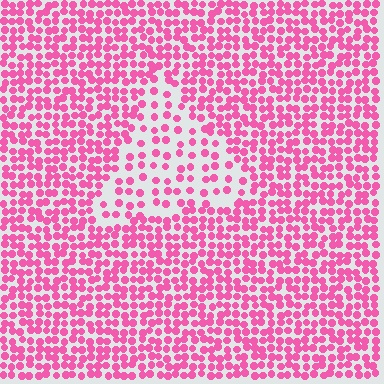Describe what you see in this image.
The image contains small pink elements arranged at two different densities. A triangle-shaped region is visible where the elements are less densely packed than the surrounding area.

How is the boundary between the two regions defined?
The boundary is defined by a change in element density (approximately 2.1x ratio). All elements are the same color, size, and shape.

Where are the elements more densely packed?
The elements are more densely packed outside the triangle boundary.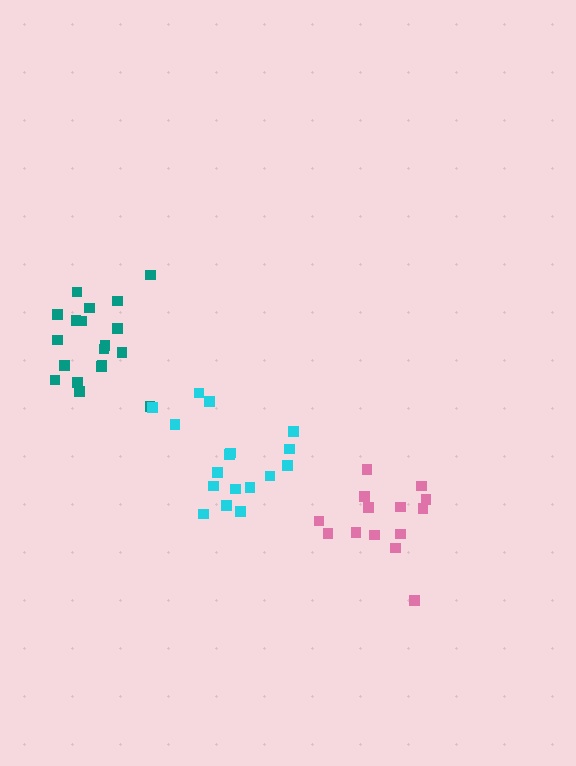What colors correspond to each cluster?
The clusters are colored: teal, cyan, pink.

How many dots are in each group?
Group 1: 19 dots, Group 2: 17 dots, Group 3: 14 dots (50 total).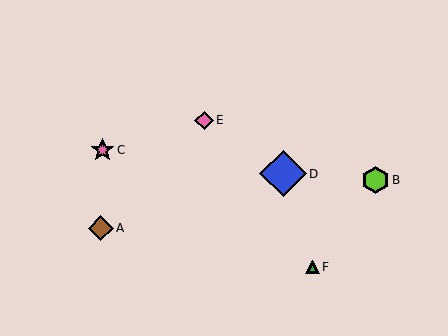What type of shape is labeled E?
Shape E is a pink diamond.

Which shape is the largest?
The blue diamond (labeled D) is the largest.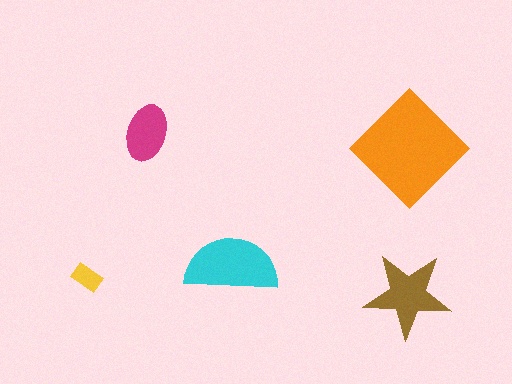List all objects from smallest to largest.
The yellow rectangle, the magenta ellipse, the brown star, the cyan semicircle, the orange diamond.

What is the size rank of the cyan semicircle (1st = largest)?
2nd.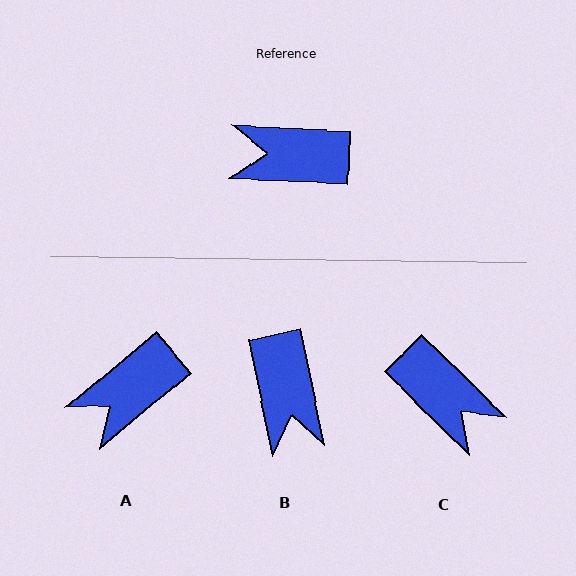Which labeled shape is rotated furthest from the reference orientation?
C, about 139 degrees away.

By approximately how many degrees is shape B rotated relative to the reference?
Approximately 105 degrees counter-clockwise.